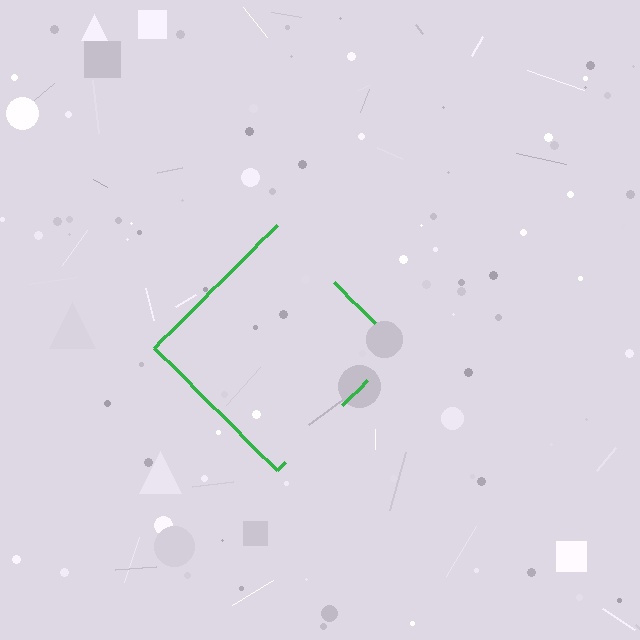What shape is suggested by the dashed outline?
The dashed outline suggests a diamond.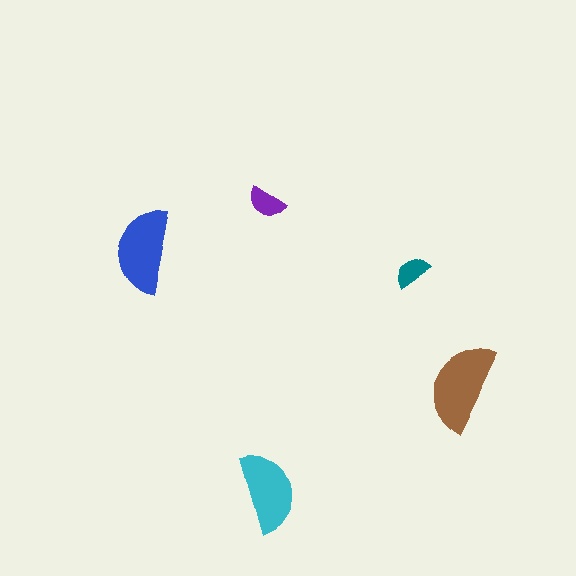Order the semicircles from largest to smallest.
the brown one, the blue one, the cyan one, the purple one, the teal one.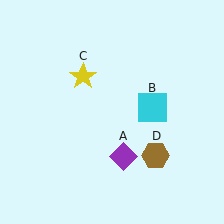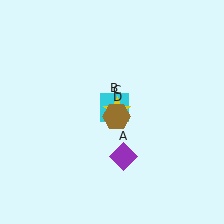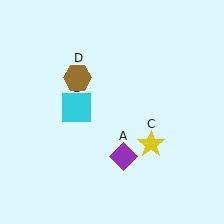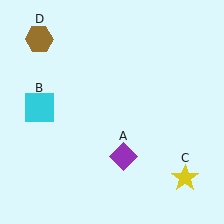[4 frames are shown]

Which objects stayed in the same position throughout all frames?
Purple diamond (object A) remained stationary.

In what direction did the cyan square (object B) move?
The cyan square (object B) moved left.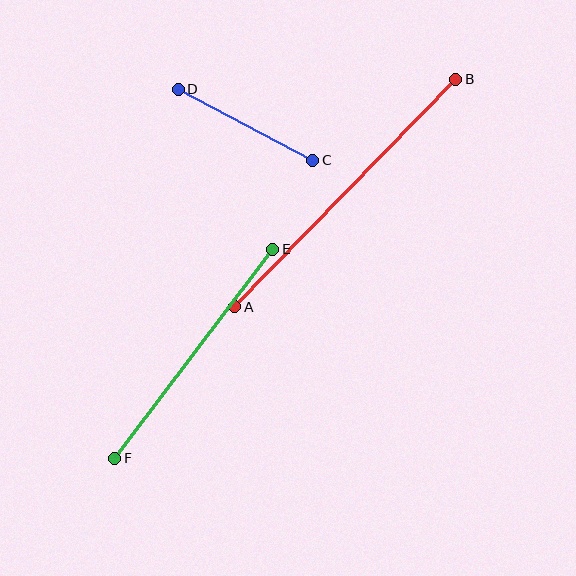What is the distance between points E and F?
The distance is approximately 262 pixels.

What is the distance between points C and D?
The distance is approximately 152 pixels.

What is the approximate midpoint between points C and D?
The midpoint is at approximately (245, 125) pixels.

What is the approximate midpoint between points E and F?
The midpoint is at approximately (194, 354) pixels.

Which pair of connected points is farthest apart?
Points A and B are farthest apart.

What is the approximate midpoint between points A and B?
The midpoint is at approximately (345, 193) pixels.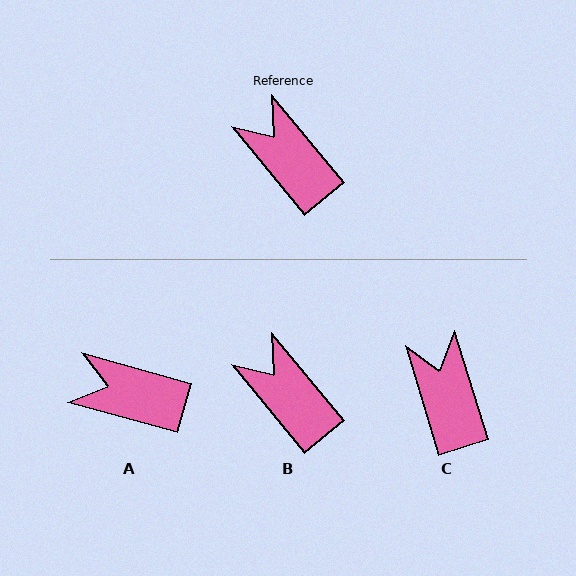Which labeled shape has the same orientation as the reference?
B.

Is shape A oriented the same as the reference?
No, it is off by about 35 degrees.